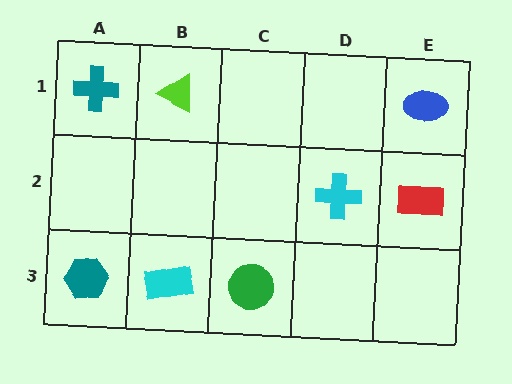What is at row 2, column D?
A cyan cross.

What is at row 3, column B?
A cyan rectangle.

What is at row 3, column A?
A teal hexagon.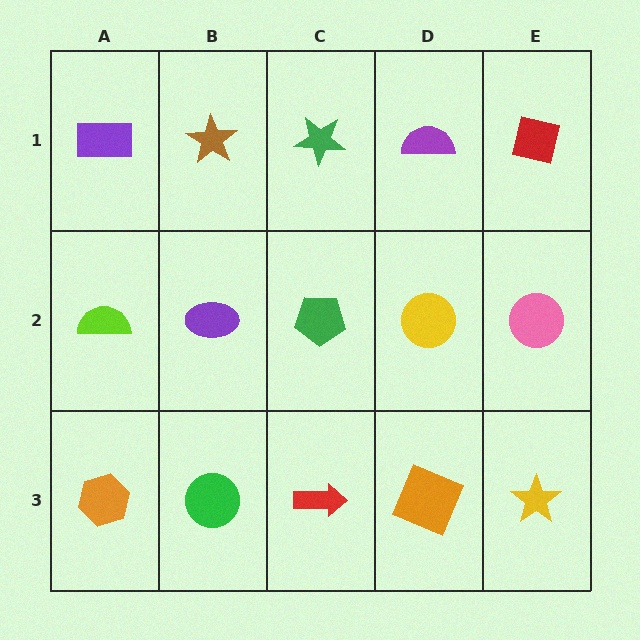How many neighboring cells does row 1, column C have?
3.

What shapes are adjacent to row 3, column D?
A yellow circle (row 2, column D), a red arrow (row 3, column C), a yellow star (row 3, column E).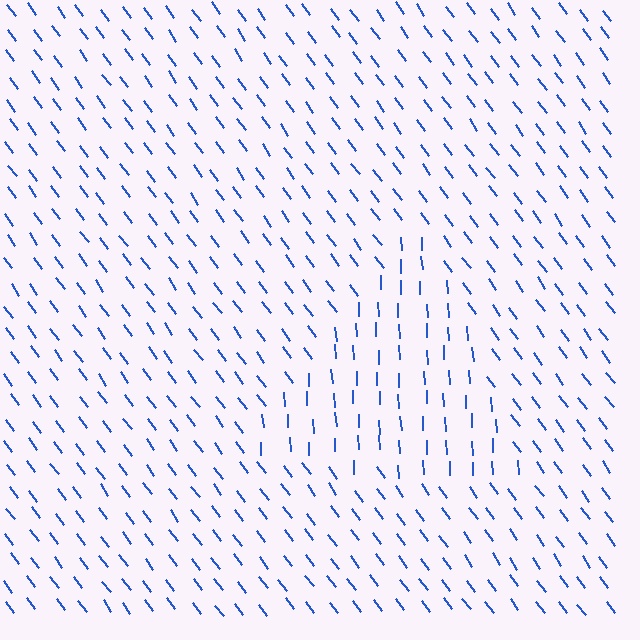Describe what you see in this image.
The image is filled with small blue line segments. A triangle region in the image has lines oriented differently from the surrounding lines, creating a visible texture boundary.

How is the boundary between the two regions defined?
The boundary is defined purely by a change in line orientation (approximately 33 degrees difference). All lines are the same color and thickness.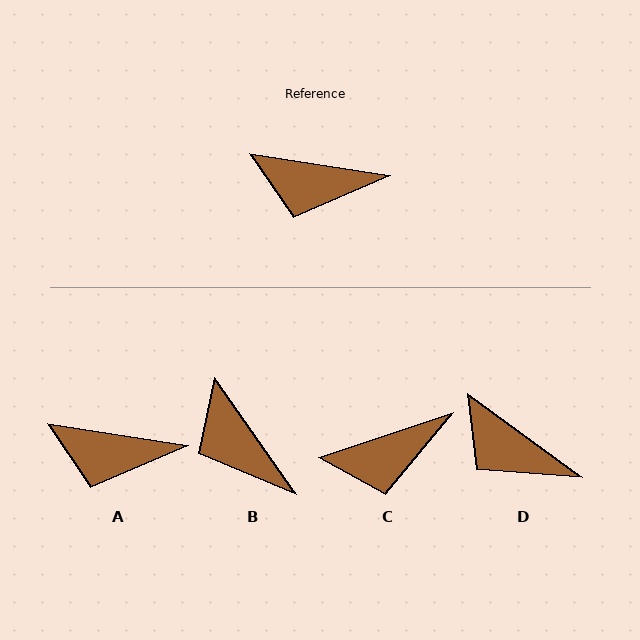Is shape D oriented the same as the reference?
No, it is off by about 28 degrees.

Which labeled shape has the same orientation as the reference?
A.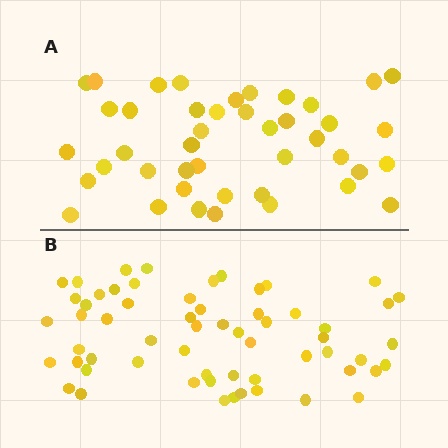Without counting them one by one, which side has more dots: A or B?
Region B (the bottom region) has more dots.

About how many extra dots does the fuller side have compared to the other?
Region B has approximately 15 more dots than region A.